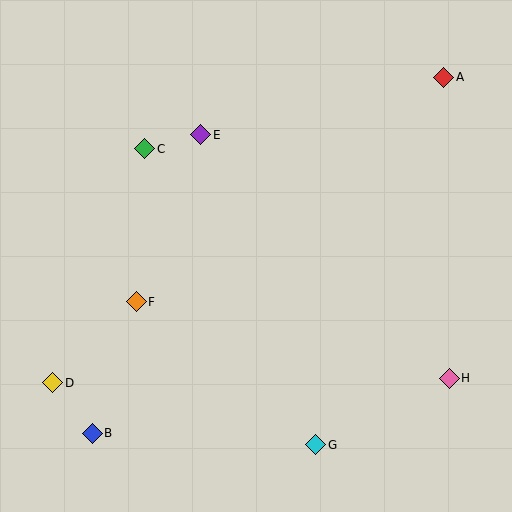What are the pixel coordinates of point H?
Point H is at (449, 378).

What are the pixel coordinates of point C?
Point C is at (145, 149).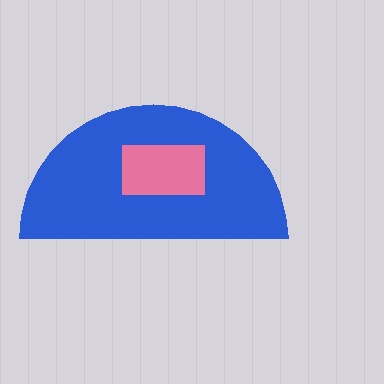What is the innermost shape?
The pink rectangle.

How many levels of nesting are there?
2.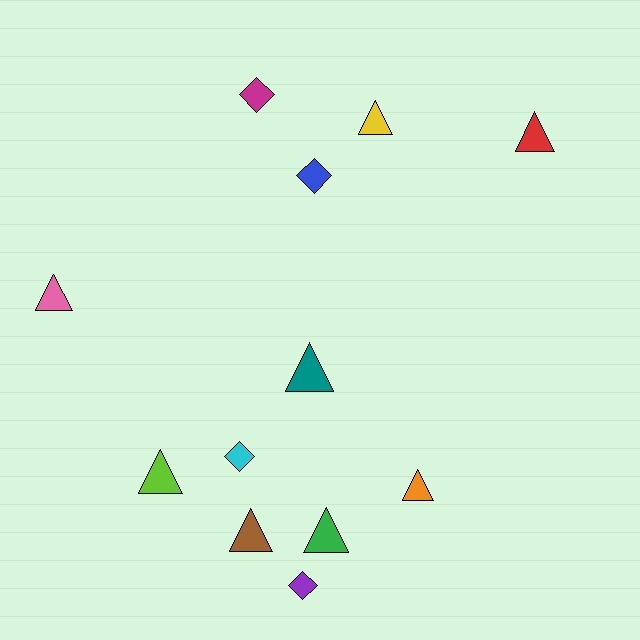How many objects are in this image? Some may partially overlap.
There are 12 objects.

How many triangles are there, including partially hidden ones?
There are 8 triangles.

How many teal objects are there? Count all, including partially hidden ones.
There is 1 teal object.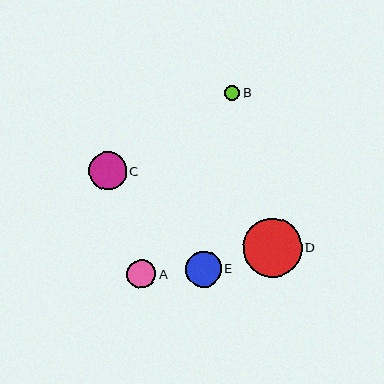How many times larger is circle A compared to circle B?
Circle A is approximately 1.9 times the size of circle B.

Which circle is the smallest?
Circle B is the smallest with a size of approximately 15 pixels.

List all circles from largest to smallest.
From largest to smallest: D, C, E, A, B.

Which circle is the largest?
Circle D is the largest with a size of approximately 59 pixels.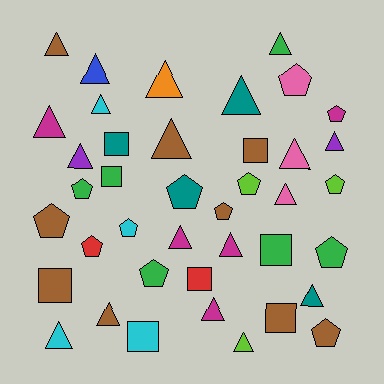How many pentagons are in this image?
There are 13 pentagons.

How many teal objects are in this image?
There are 4 teal objects.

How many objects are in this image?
There are 40 objects.